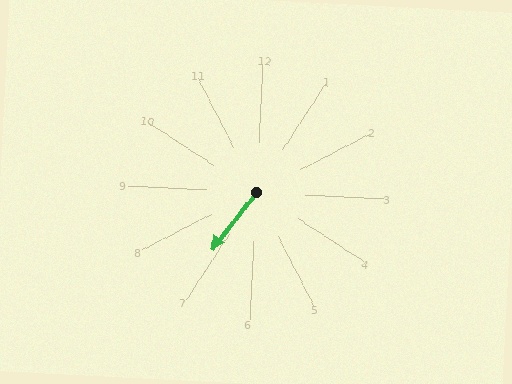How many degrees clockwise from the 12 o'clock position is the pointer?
Approximately 215 degrees.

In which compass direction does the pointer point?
Southwest.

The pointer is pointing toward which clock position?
Roughly 7 o'clock.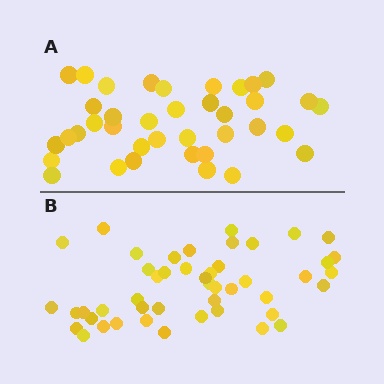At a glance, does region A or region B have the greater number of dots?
Region B (the bottom region) has more dots.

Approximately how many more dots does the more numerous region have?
Region B has roughly 8 or so more dots than region A.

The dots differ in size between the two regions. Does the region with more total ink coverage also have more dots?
No. Region A has more total ink coverage because its dots are larger, but region B actually contains more individual dots. Total area can be misleading — the number of items is what matters here.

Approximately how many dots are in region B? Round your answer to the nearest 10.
About 50 dots. (The exact count is 47, which rounds to 50.)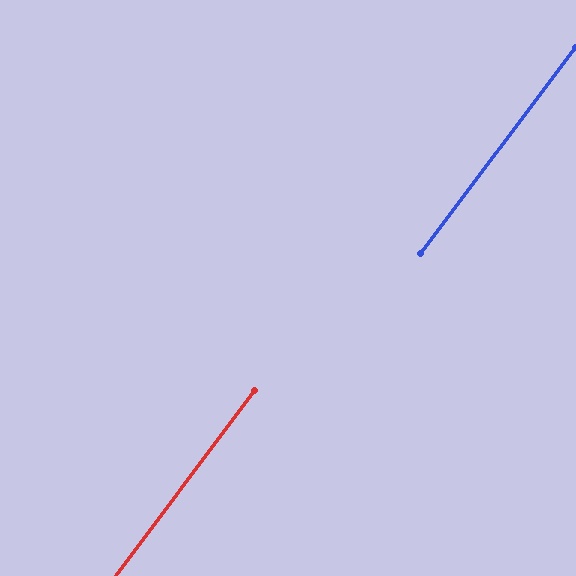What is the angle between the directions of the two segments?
Approximately 0 degrees.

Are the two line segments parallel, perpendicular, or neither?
Parallel — their directions differ by only 0.1°.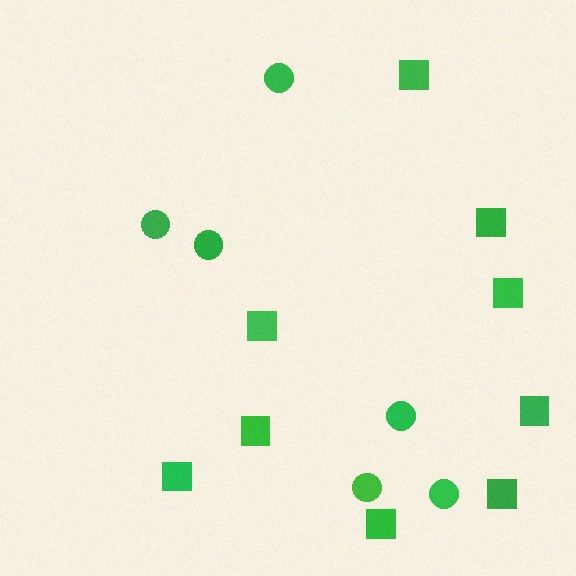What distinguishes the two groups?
There are 2 groups: one group of squares (9) and one group of circles (6).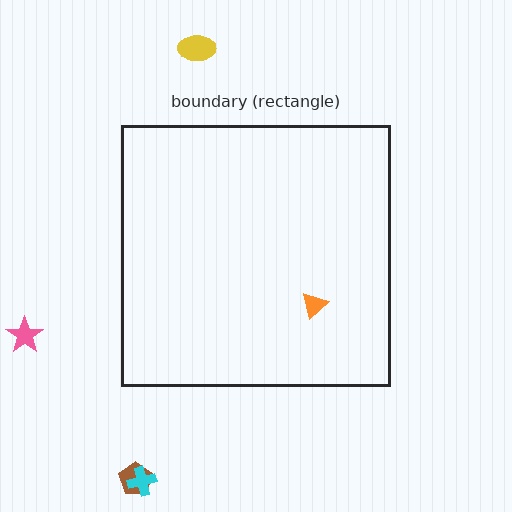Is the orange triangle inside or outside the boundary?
Inside.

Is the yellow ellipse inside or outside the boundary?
Outside.